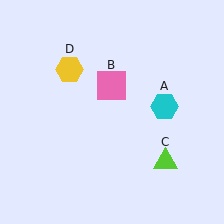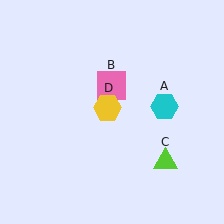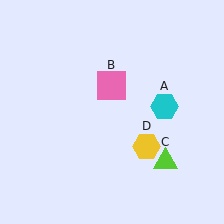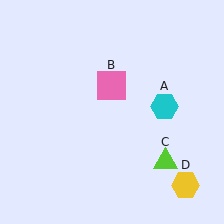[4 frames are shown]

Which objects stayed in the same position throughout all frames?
Cyan hexagon (object A) and pink square (object B) and lime triangle (object C) remained stationary.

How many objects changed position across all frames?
1 object changed position: yellow hexagon (object D).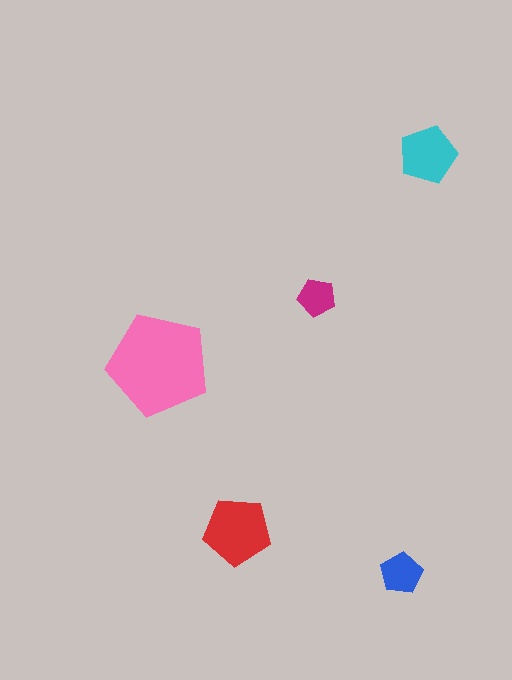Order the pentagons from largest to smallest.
the pink one, the red one, the cyan one, the blue one, the magenta one.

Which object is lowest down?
The blue pentagon is bottommost.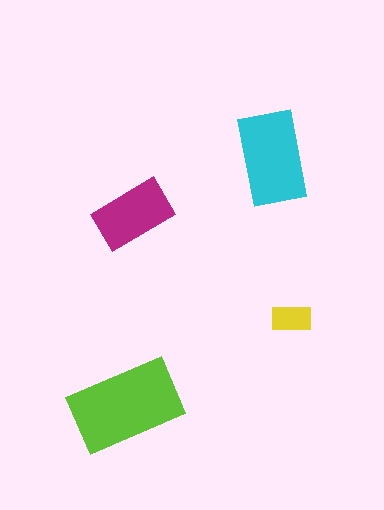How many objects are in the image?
There are 4 objects in the image.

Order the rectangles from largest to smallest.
the lime one, the cyan one, the magenta one, the yellow one.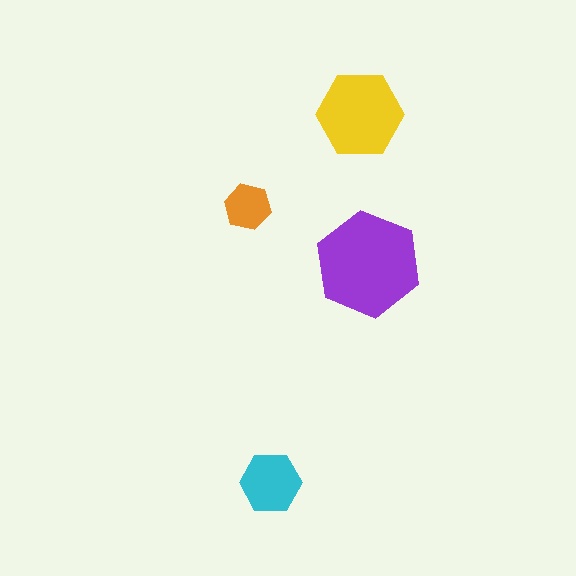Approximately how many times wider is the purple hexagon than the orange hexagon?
About 2.5 times wider.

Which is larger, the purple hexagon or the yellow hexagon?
The purple one.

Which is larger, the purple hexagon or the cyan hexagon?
The purple one.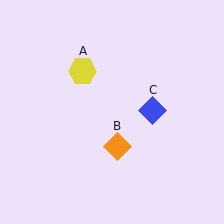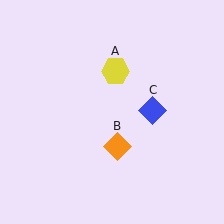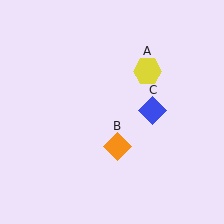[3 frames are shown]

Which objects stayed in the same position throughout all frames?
Orange diamond (object B) and blue diamond (object C) remained stationary.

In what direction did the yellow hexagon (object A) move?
The yellow hexagon (object A) moved right.